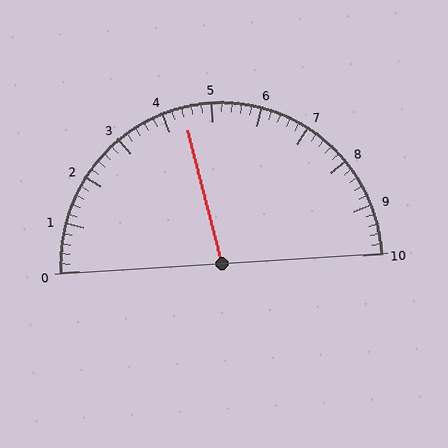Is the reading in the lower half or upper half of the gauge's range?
The reading is in the lower half of the range (0 to 10).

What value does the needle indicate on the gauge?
The needle indicates approximately 4.4.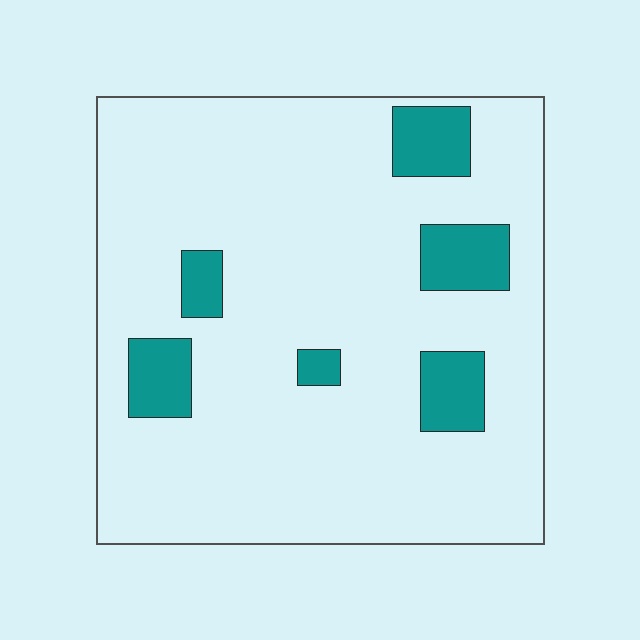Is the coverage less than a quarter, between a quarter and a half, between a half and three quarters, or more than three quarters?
Less than a quarter.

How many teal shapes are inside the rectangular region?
6.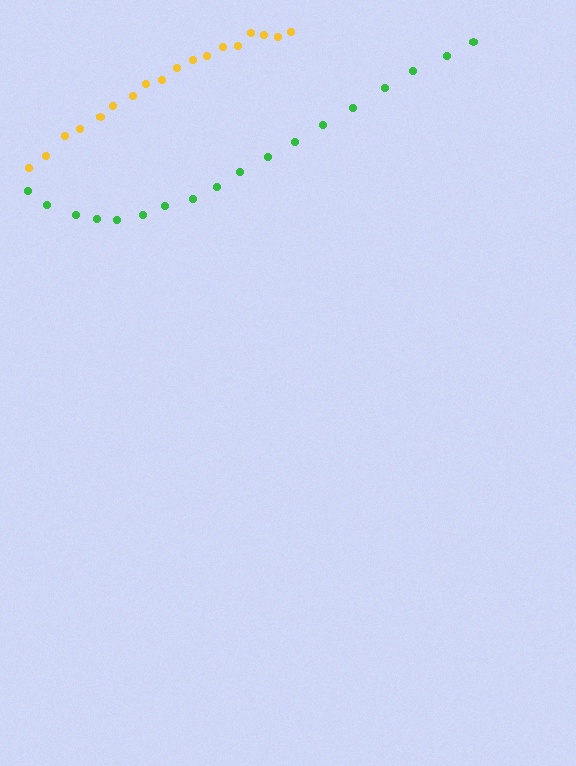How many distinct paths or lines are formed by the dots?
There are 2 distinct paths.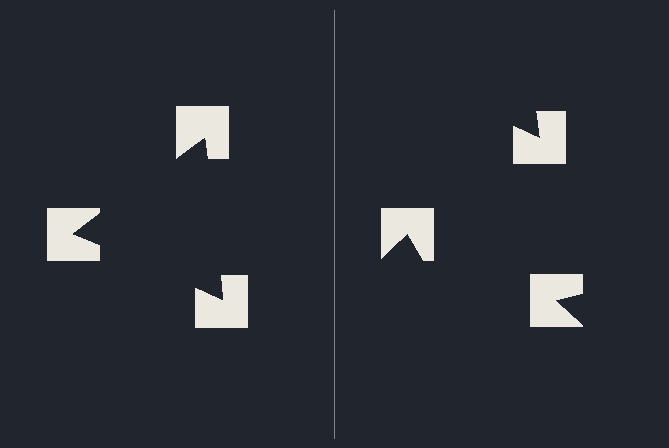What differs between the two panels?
The notched squares are positioned identically on both sides; only the wedge orientations differ. On the left they align to a triangle; on the right they are misaligned.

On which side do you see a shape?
An illusory triangle appears on the left side. On the right side the wedge cuts are rotated, so no coherent shape forms.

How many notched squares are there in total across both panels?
6 — 3 on each side.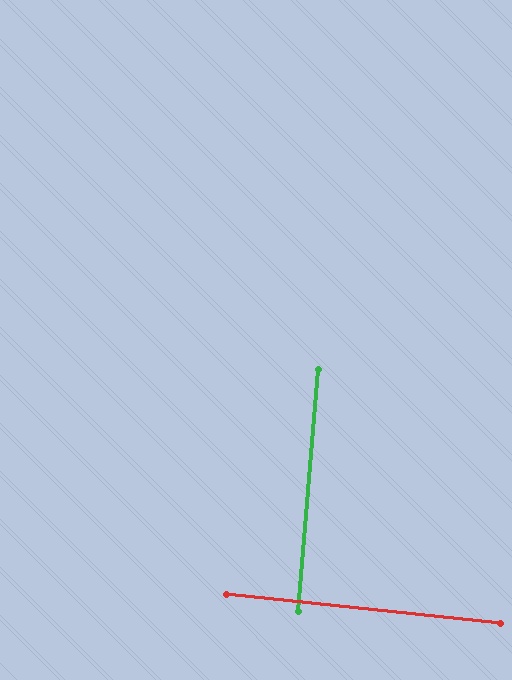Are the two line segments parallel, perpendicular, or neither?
Perpendicular — they meet at approximately 89°.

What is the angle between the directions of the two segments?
Approximately 89 degrees.